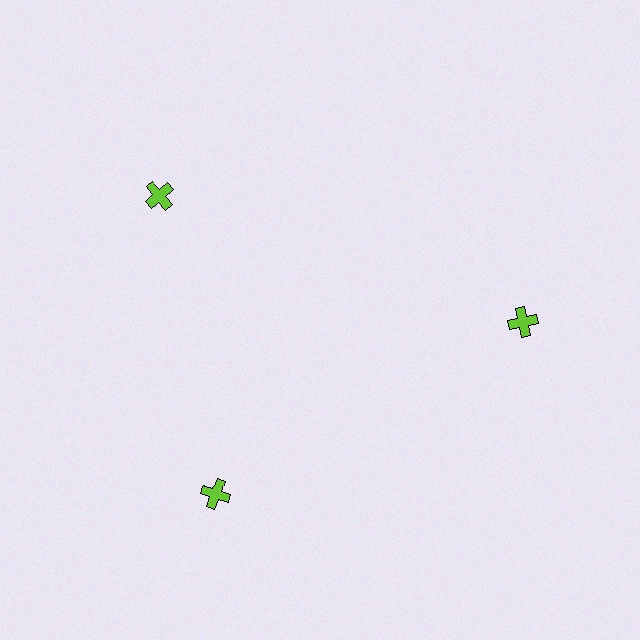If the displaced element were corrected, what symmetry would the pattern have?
It would have 3-fold rotational symmetry — the pattern would map onto itself every 120 degrees.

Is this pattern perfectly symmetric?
No. The 3 lime crosses are arranged in a ring, but one element near the 11 o'clock position is rotated out of alignment along the ring, breaking the 3-fold rotational symmetry.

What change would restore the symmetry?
The symmetry would be restored by rotating it back into even spacing with its neighbors so that all 3 crosses sit at equal angles and equal distance from the center.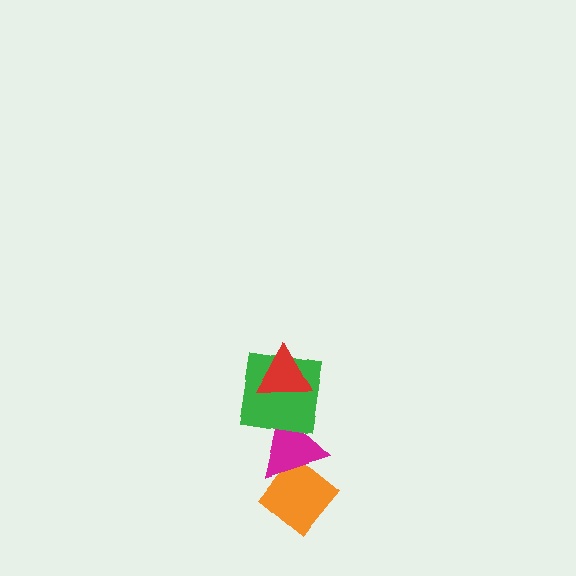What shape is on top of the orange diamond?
The magenta triangle is on top of the orange diamond.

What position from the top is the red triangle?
The red triangle is 1st from the top.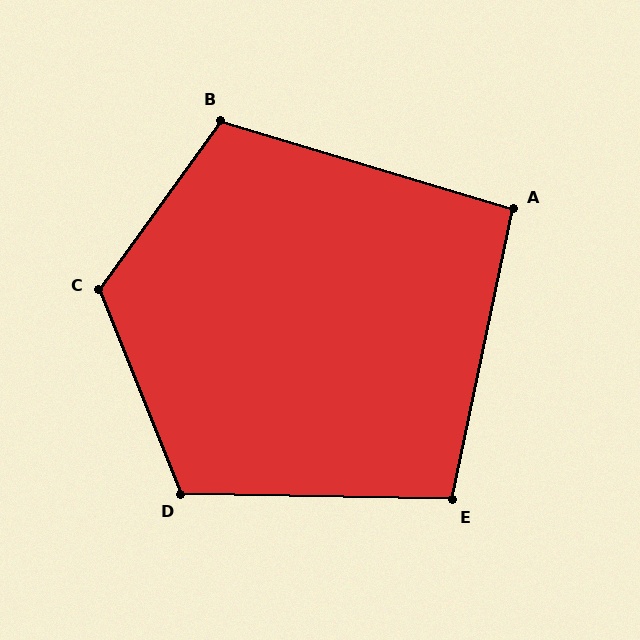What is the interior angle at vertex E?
Approximately 101 degrees (obtuse).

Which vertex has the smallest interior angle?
A, at approximately 95 degrees.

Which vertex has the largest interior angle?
C, at approximately 123 degrees.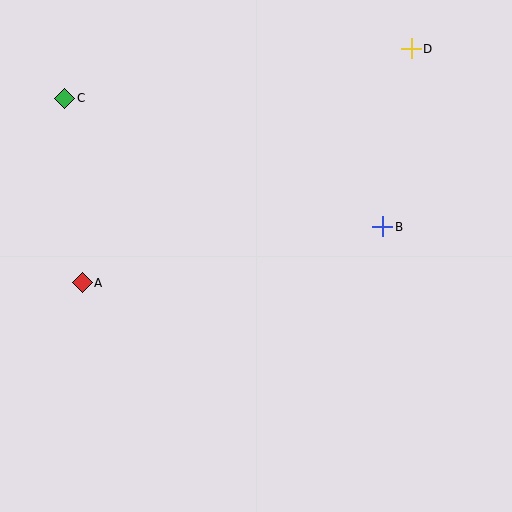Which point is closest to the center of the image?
Point B at (383, 227) is closest to the center.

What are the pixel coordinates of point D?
Point D is at (411, 49).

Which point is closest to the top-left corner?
Point C is closest to the top-left corner.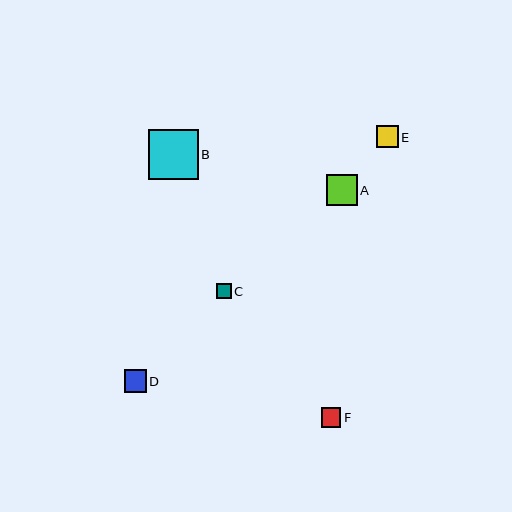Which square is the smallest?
Square C is the smallest with a size of approximately 15 pixels.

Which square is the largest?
Square B is the largest with a size of approximately 50 pixels.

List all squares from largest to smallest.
From largest to smallest: B, A, D, E, F, C.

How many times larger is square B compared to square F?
Square B is approximately 2.6 times the size of square F.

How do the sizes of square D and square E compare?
Square D and square E are approximately the same size.